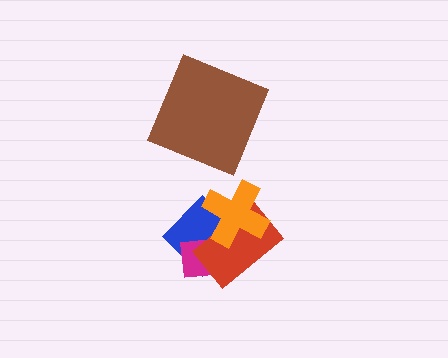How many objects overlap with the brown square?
0 objects overlap with the brown square.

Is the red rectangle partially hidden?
Yes, it is partially covered by another shape.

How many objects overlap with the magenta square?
2 objects overlap with the magenta square.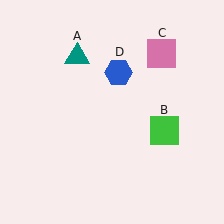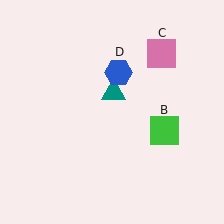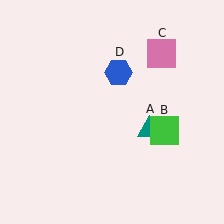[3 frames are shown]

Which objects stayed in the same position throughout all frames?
Green square (object B) and pink square (object C) and blue hexagon (object D) remained stationary.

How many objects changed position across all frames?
1 object changed position: teal triangle (object A).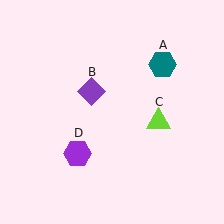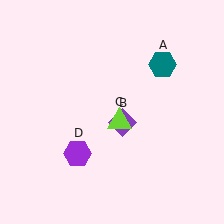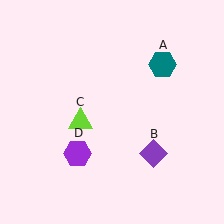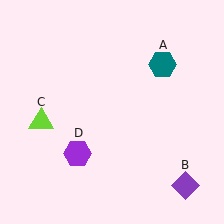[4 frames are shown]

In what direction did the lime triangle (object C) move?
The lime triangle (object C) moved left.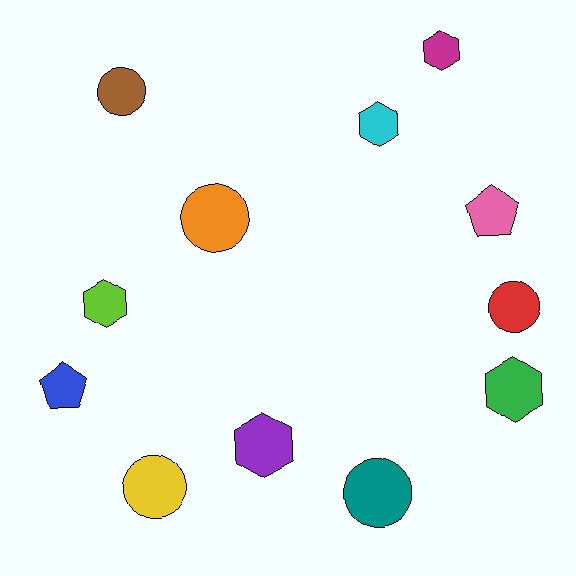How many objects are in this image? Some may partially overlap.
There are 12 objects.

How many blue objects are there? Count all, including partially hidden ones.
There is 1 blue object.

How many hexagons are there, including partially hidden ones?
There are 5 hexagons.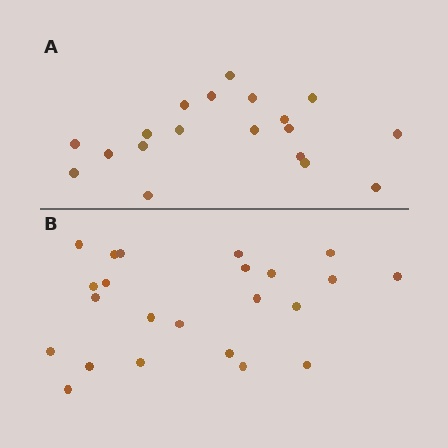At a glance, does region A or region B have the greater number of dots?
Region B (the bottom region) has more dots.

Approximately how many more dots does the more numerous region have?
Region B has about 4 more dots than region A.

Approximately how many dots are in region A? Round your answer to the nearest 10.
About 20 dots. (The exact count is 19, which rounds to 20.)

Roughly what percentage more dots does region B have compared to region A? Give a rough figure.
About 20% more.